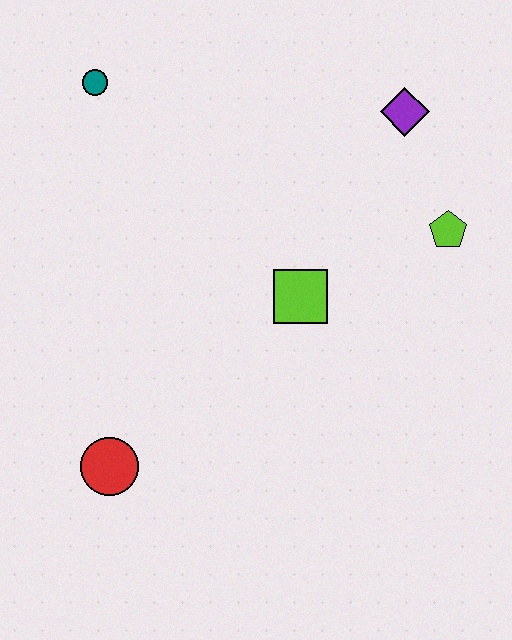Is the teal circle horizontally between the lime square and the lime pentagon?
No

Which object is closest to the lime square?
The lime pentagon is closest to the lime square.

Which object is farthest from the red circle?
The purple diamond is farthest from the red circle.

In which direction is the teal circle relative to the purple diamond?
The teal circle is to the left of the purple diamond.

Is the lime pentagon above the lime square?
Yes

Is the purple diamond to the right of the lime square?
Yes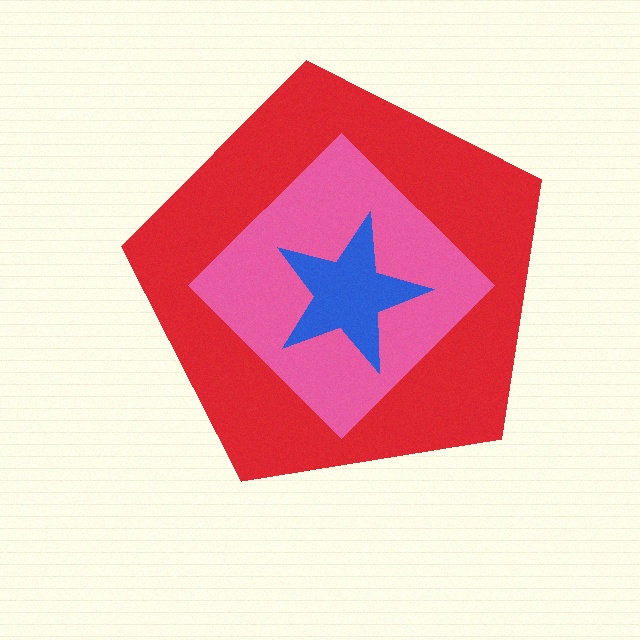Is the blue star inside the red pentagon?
Yes.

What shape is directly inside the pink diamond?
The blue star.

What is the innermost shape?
The blue star.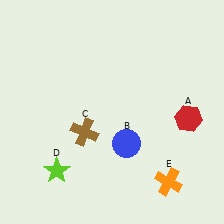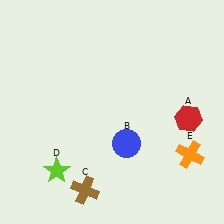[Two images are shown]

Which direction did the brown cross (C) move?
The brown cross (C) moved down.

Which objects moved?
The objects that moved are: the brown cross (C), the orange cross (E).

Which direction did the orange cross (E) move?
The orange cross (E) moved up.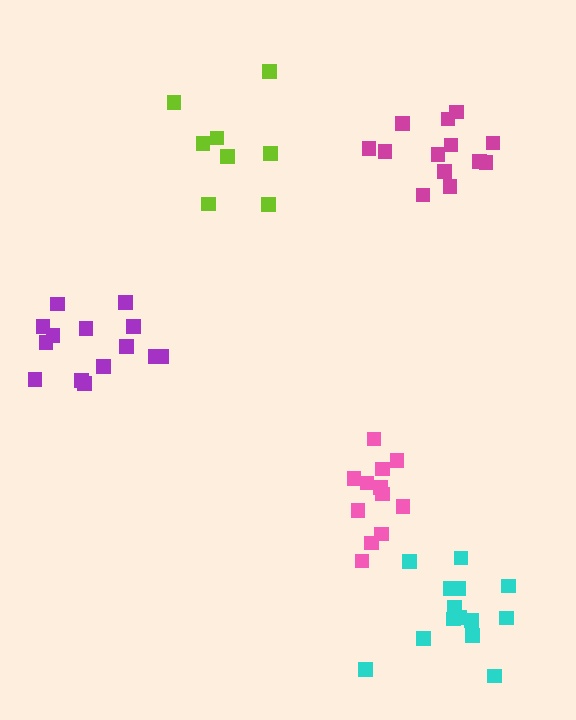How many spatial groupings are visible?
There are 5 spatial groupings.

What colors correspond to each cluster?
The clusters are colored: purple, cyan, lime, magenta, pink.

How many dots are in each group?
Group 1: 14 dots, Group 2: 14 dots, Group 3: 8 dots, Group 4: 13 dots, Group 5: 12 dots (61 total).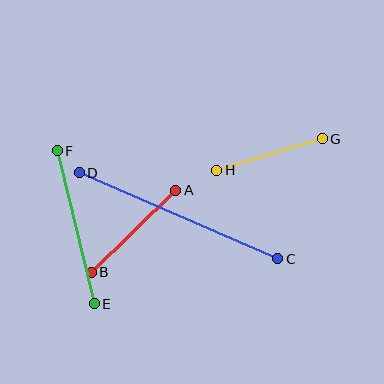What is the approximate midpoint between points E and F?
The midpoint is at approximately (76, 227) pixels.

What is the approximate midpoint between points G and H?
The midpoint is at approximately (269, 154) pixels.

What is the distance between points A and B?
The distance is approximately 118 pixels.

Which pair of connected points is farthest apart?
Points C and D are farthest apart.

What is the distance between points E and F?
The distance is approximately 157 pixels.